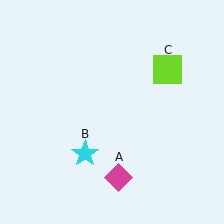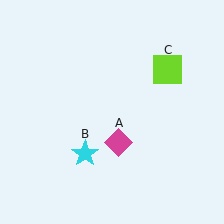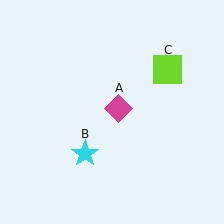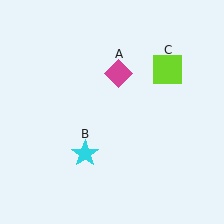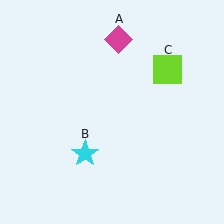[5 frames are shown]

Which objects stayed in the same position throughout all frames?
Cyan star (object B) and lime square (object C) remained stationary.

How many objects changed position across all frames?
1 object changed position: magenta diamond (object A).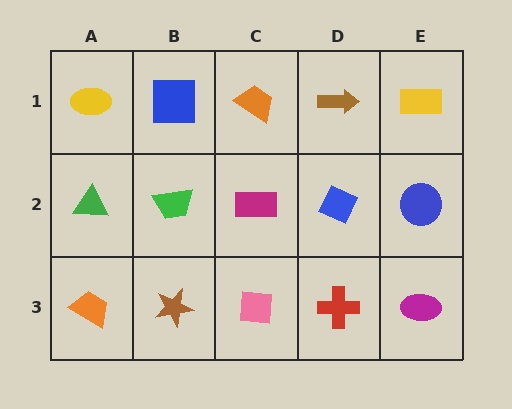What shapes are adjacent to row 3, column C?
A magenta rectangle (row 2, column C), a brown star (row 3, column B), a red cross (row 3, column D).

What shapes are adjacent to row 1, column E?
A blue circle (row 2, column E), a brown arrow (row 1, column D).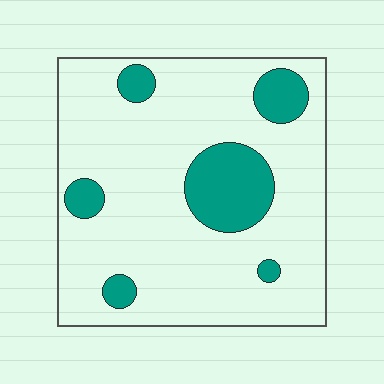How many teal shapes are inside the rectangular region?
6.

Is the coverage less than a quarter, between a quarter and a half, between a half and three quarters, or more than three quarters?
Less than a quarter.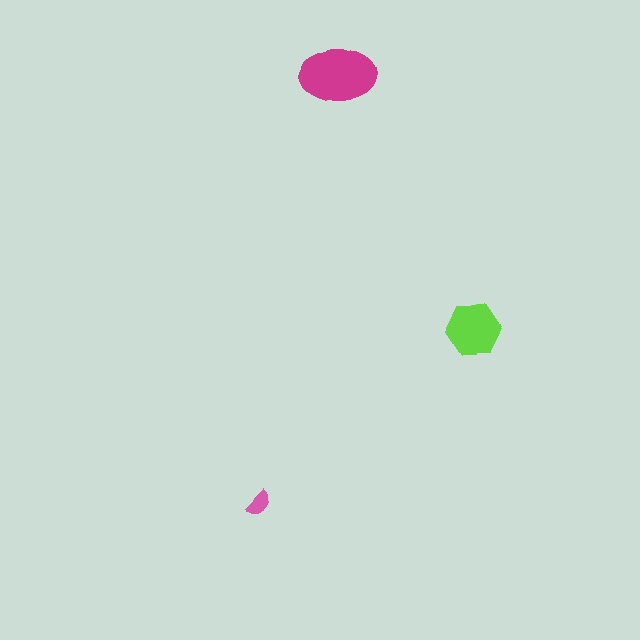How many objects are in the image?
There are 3 objects in the image.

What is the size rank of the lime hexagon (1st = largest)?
2nd.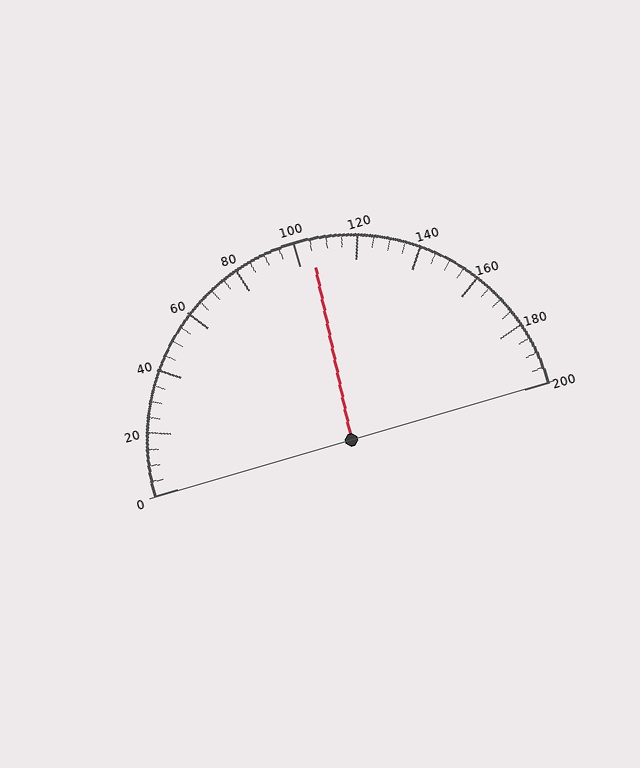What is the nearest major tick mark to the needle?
The nearest major tick mark is 100.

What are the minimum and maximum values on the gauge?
The gauge ranges from 0 to 200.